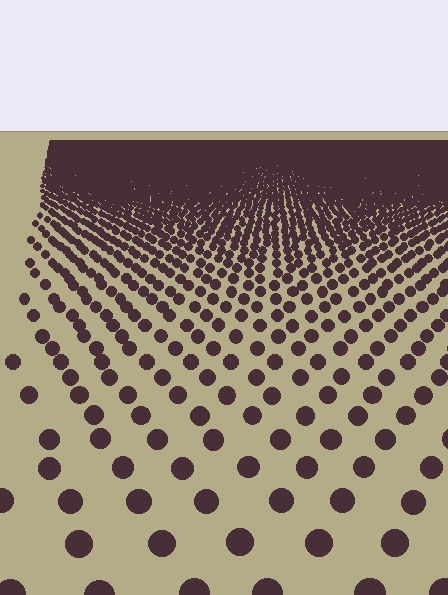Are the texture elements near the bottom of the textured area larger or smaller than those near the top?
Larger. Near the bottom, elements are closer to the viewer and appear at a bigger on-screen size.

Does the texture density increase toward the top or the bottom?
Density increases toward the top.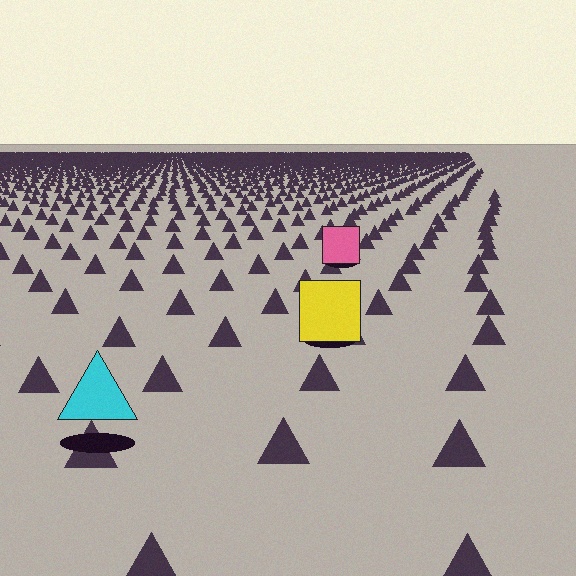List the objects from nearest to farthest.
From nearest to farthest: the cyan triangle, the yellow square, the pink square.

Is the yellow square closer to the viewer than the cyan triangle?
No. The cyan triangle is closer — you can tell from the texture gradient: the ground texture is coarser near it.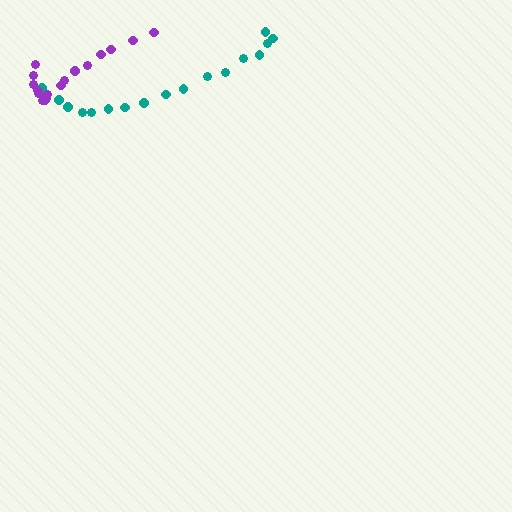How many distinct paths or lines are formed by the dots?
There are 2 distinct paths.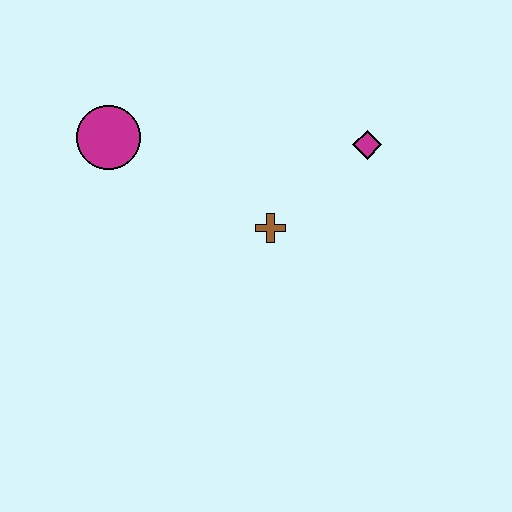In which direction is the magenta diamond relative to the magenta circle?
The magenta diamond is to the right of the magenta circle.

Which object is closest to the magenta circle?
The brown cross is closest to the magenta circle.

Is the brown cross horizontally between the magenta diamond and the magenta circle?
Yes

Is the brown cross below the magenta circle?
Yes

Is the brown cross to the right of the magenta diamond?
No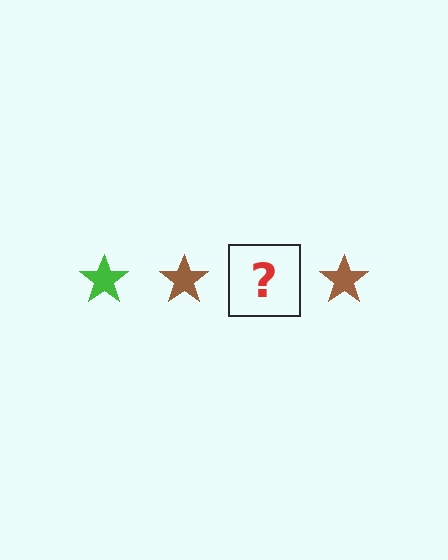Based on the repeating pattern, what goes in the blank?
The blank should be a green star.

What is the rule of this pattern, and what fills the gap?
The rule is that the pattern cycles through green, brown stars. The gap should be filled with a green star.